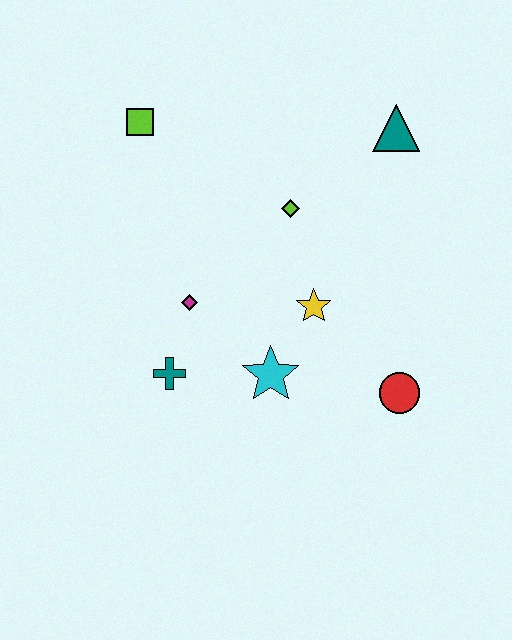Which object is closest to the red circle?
The yellow star is closest to the red circle.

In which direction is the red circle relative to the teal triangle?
The red circle is below the teal triangle.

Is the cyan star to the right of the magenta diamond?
Yes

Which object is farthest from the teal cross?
The teal triangle is farthest from the teal cross.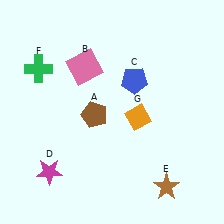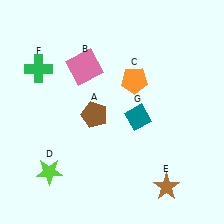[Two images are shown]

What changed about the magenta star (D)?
In Image 1, D is magenta. In Image 2, it changed to lime.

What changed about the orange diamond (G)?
In Image 1, G is orange. In Image 2, it changed to teal.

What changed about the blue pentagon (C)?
In Image 1, C is blue. In Image 2, it changed to orange.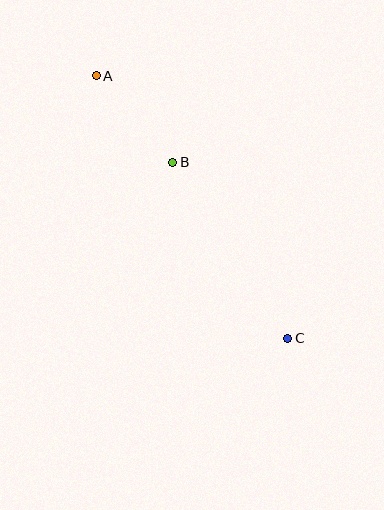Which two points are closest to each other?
Points A and B are closest to each other.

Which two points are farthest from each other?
Points A and C are farthest from each other.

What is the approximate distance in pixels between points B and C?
The distance between B and C is approximately 210 pixels.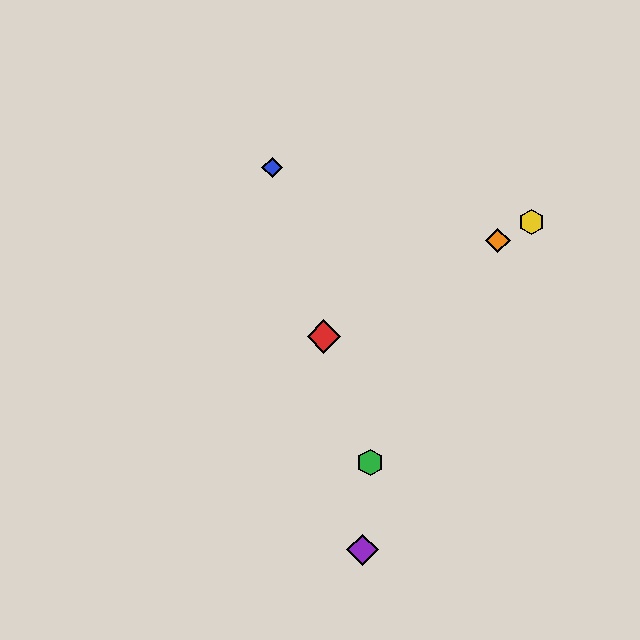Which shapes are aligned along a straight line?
The red diamond, the yellow hexagon, the orange diamond are aligned along a straight line.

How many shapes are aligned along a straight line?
3 shapes (the red diamond, the yellow hexagon, the orange diamond) are aligned along a straight line.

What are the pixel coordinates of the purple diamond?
The purple diamond is at (362, 550).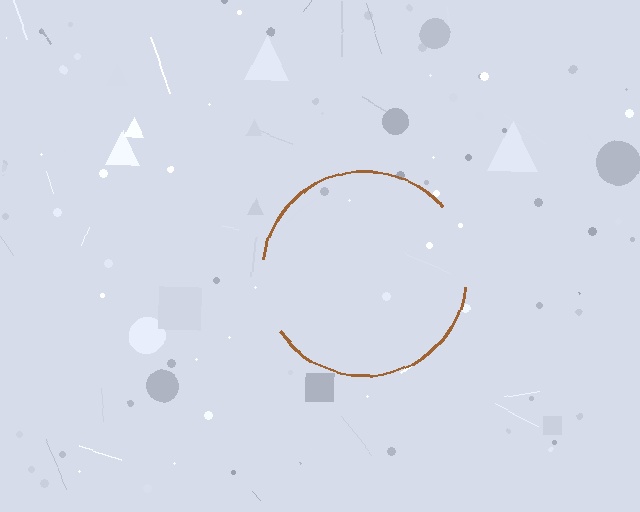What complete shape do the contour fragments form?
The contour fragments form a circle.